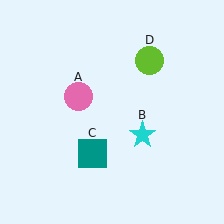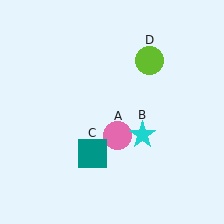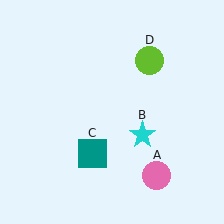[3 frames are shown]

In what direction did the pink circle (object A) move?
The pink circle (object A) moved down and to the right.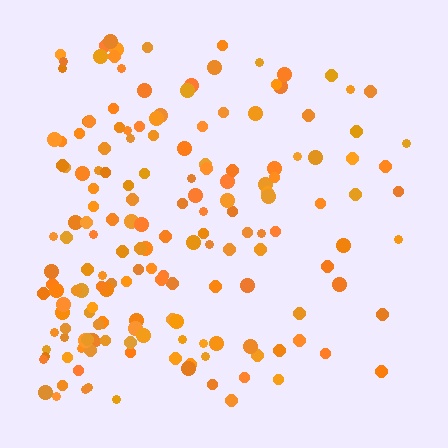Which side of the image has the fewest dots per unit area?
The right.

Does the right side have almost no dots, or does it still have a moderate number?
Still a moderate number, just noticeably fewer than the left.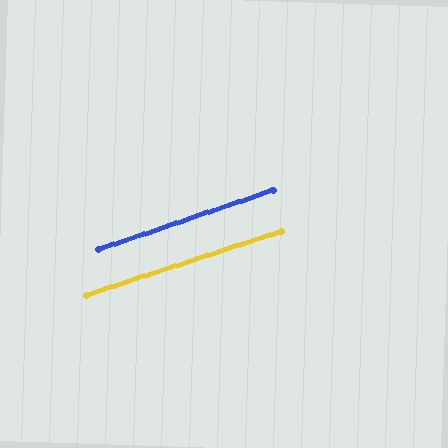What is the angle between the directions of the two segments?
Approximately 1 degree.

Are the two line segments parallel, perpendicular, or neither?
Parallel — their directions differ by only 0.7°.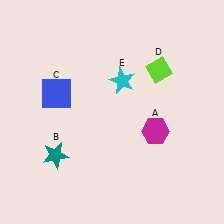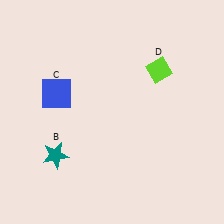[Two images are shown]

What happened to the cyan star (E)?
The cyan star (E) was removed in Image 2. It was in the top-right area of Image 1.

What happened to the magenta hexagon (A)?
The magenta hexagon (A) was removed in Image 2. It was in the bottom-right area of Image 1.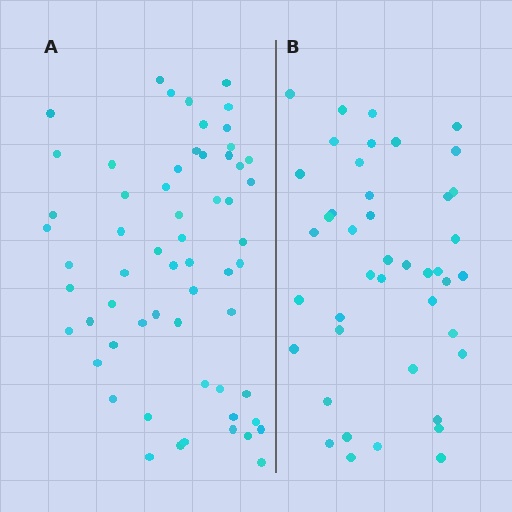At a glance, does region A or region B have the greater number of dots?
Region A (the left region) has more dots.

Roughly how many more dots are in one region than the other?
Region A has approximately 15 more dots than region B.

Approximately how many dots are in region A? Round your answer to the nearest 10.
About 60 dots.